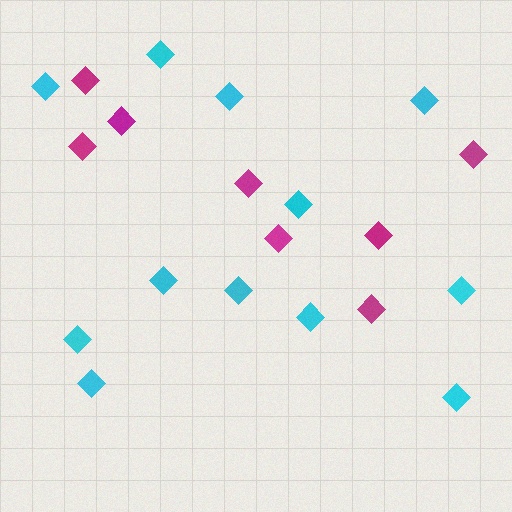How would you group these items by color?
There are 2 groups: one group of magenta diamonds (8) and one group of cyan diamonds (12).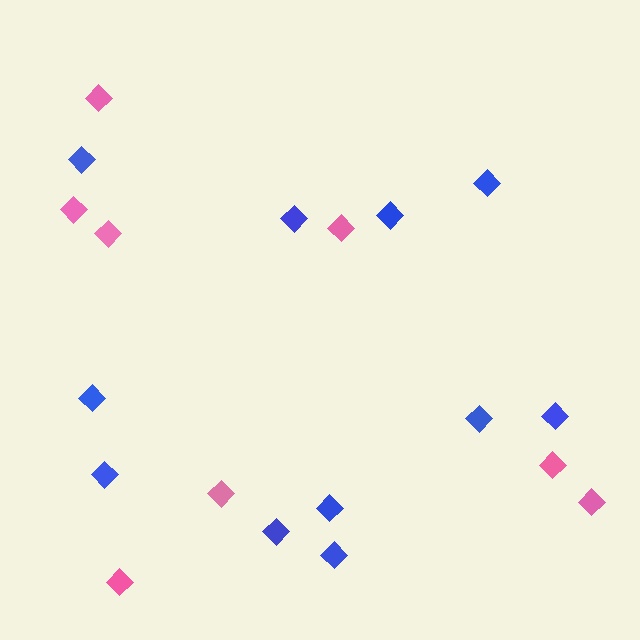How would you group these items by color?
There are 2 groups: one group of pink diamonds (8) and one group of blue diamonds (11).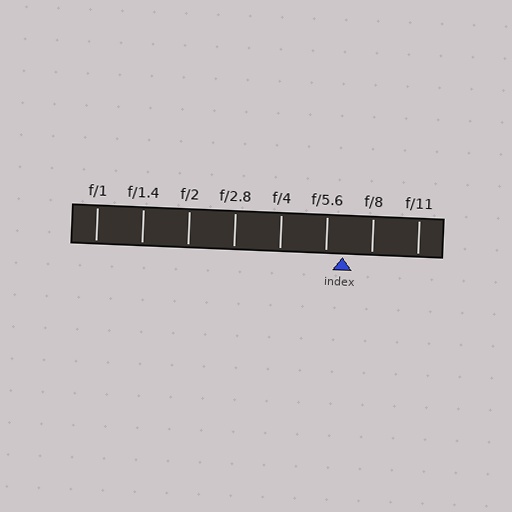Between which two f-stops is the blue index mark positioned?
The index mark is between f/5.6 and f/8.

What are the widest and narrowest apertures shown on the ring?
The widest aperture shown is f/1 and the narrowest is f/11.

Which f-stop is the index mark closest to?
The index mark is closest to f/5.6.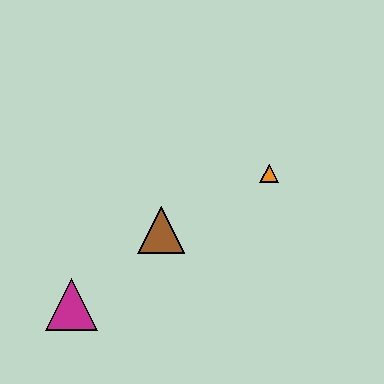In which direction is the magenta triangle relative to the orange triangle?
The magenta triangle is to the left of the orange triangle.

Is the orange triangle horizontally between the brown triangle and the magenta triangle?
No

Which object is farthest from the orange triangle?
The magenta triangle is farthest from the orange triangle.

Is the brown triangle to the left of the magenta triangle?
No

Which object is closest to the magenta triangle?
The brown triangle is closest to the magenta triangle.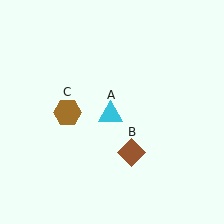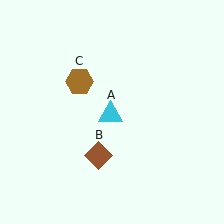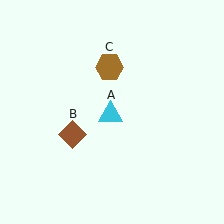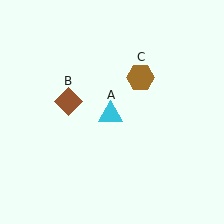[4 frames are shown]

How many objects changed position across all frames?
2 objects changed position: brown diamond (object B), brown hexagon (object C).